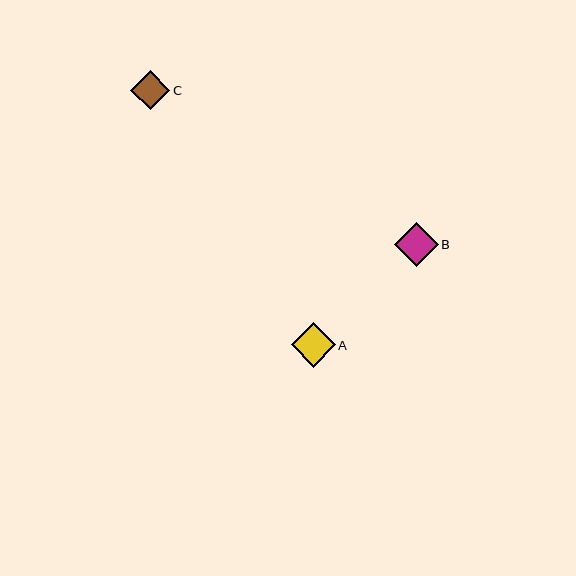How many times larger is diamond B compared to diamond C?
Diamond B is approximately 1.1 times the size of diamond C.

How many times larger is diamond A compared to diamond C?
Diamond A is approximately 1.1 times the size of diamond C.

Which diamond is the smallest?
Diamond C is the smallest with a size of approximately 39 pixels.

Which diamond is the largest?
Diamond A is the largest with a size of approximately 44 pixels.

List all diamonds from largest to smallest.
From largest to smallest: A, B, C.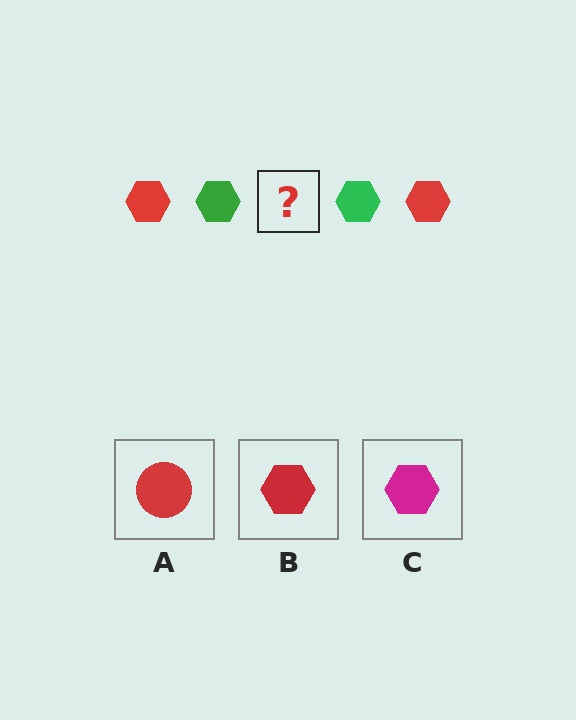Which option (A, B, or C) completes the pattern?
B.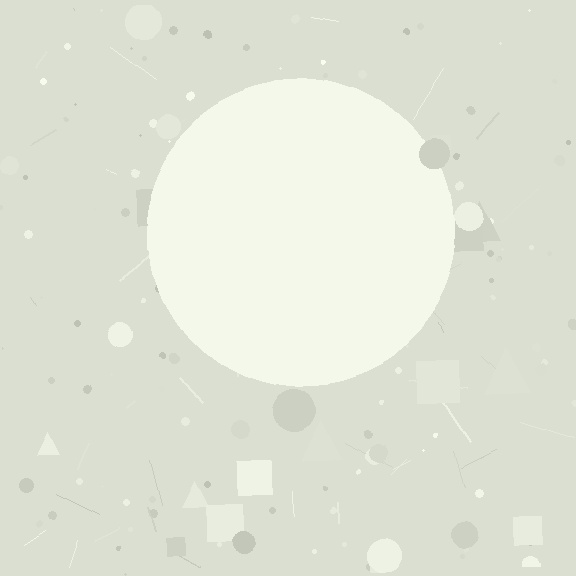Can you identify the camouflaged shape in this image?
The camouflaged shape is a circle.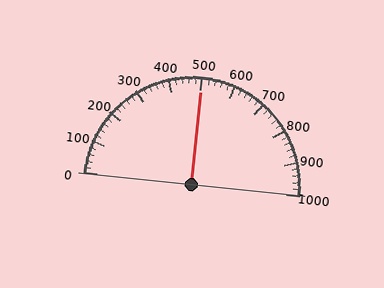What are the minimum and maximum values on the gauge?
The gauge ranges from 0 to 1000.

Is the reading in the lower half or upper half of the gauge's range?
The reading is in the upper half of the range (0 to 1000).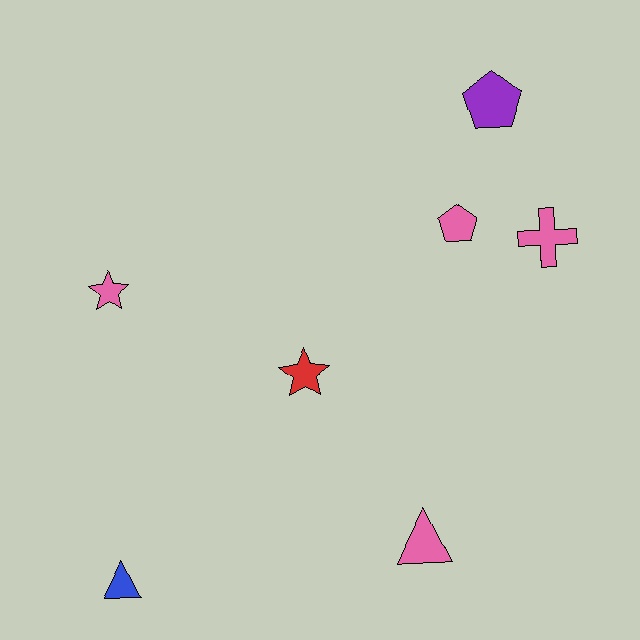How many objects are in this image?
There are 7 objects.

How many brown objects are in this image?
There are no brown objects.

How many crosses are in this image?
There is 1 cross.